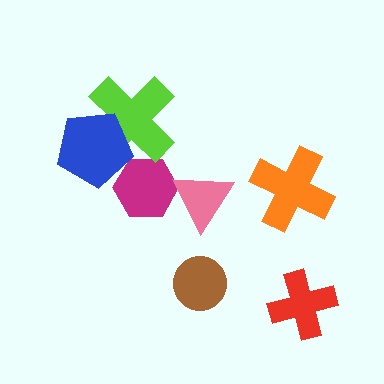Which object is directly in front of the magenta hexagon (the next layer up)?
The lime cross is directly in front of the magenta hexagon.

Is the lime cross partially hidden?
Yes, it is partially covered by another shape.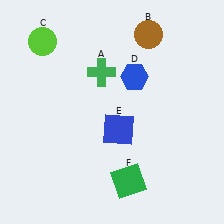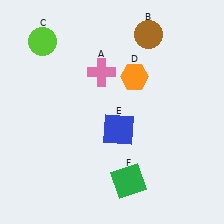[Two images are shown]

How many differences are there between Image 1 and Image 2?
There are 2 differences between the two images.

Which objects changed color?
A changed from green to pink. D changed from blue to orange.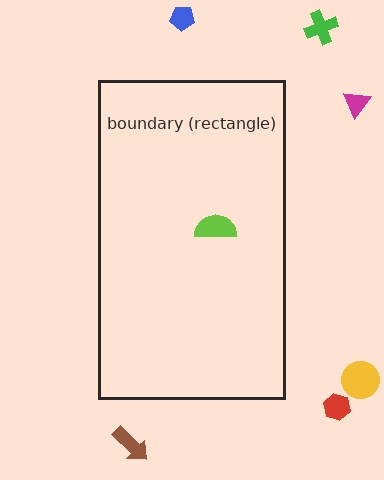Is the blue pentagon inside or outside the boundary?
Outside.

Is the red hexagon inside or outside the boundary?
Outside.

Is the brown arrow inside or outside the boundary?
Outside.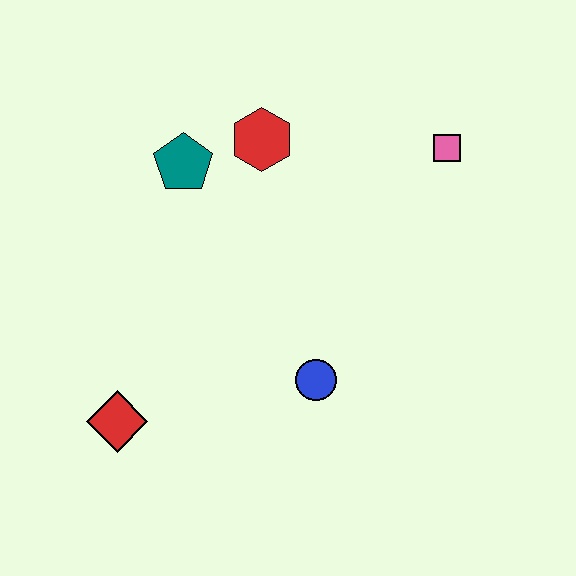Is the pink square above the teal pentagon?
Yes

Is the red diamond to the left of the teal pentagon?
Yes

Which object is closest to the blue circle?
The red diamond is closest to the blue circle.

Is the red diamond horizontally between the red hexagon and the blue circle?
No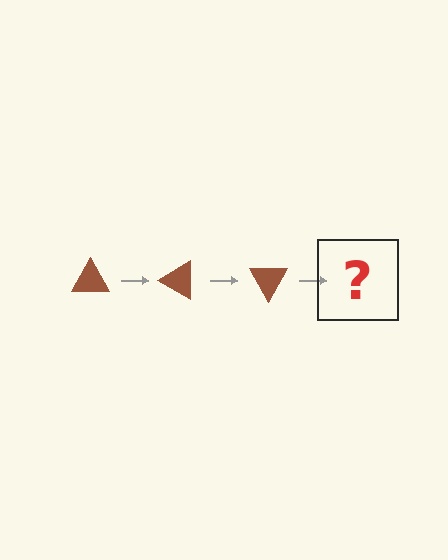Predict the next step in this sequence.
The next step is a brown triangle rotated 90 degrees.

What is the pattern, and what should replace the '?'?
The pattern is that the triangle rotates 30 degrees each step. The '?' should be a brown triangle rotated 90 degrees.